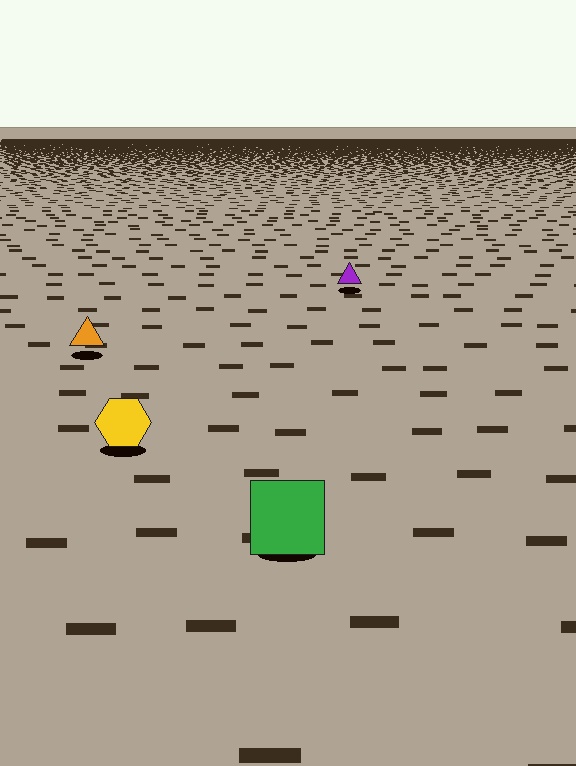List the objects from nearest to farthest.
From nearest to farthest: the green square, the yellow hexagon, the orange triangle, the purple triangle.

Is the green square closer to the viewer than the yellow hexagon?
Yes. The green square is closer — you can tell from the texture gradient: the ground texture is coarser near it.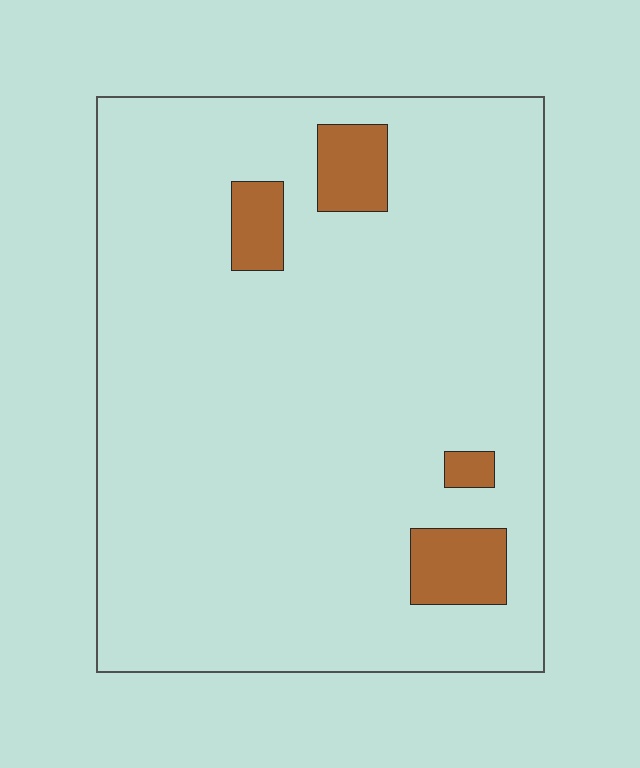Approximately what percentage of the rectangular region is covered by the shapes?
Approximately 10%.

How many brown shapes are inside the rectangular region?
4.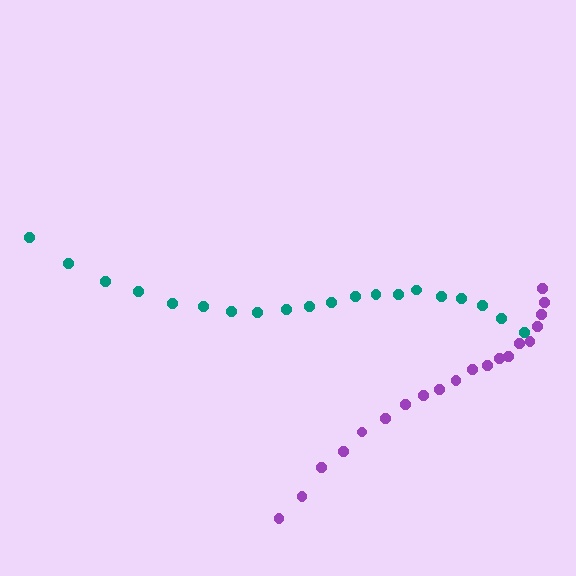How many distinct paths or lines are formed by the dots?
There are 2 distinct paths.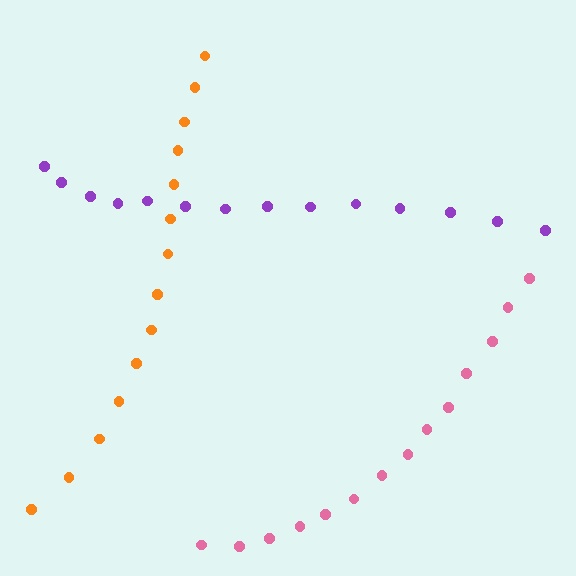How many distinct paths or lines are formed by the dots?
There are 3 distinct paths.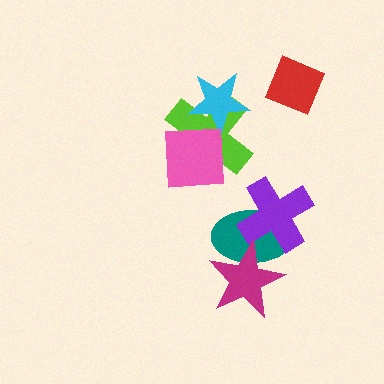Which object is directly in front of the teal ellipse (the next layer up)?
The purple cross is directly in front of the teal ellipse.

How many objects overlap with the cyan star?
1 object overlaps with the cyan star.